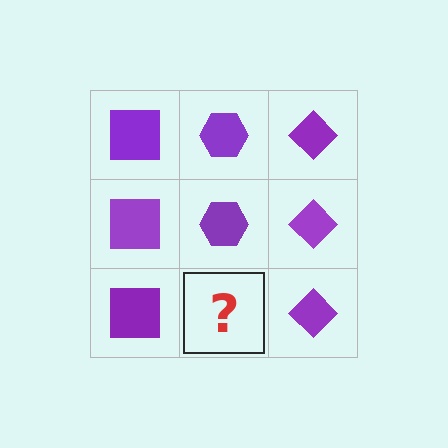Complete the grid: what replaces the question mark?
The question mark should be replaced with a purple hexagon.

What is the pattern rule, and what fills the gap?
The rule is that each column has a consistent shape. The gap should be filled with a purple hexagon.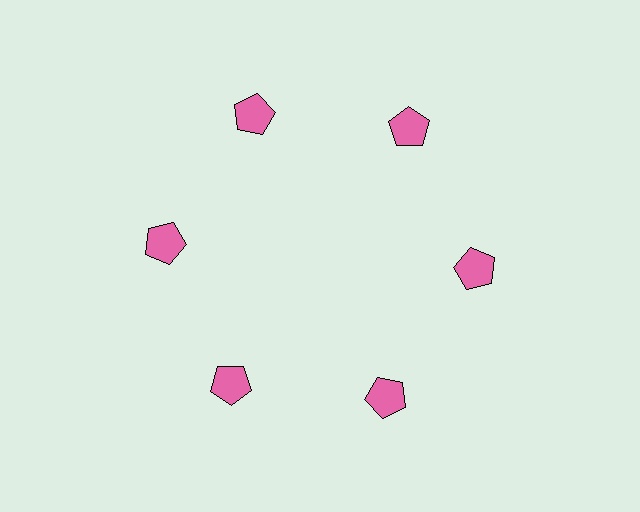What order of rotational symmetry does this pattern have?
This pattern has 6-fold rotational symmetry.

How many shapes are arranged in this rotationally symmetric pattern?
There are 6 shapes, arranged in 6 groups of 1.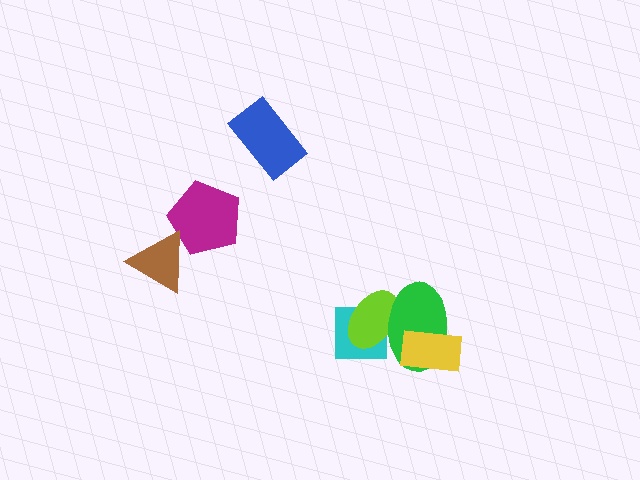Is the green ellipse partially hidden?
Yes, it is partially covered by another shape.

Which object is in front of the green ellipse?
The yellow rectangle is in front of the green ellipse.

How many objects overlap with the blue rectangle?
0 objects overlap with the blue rectangle.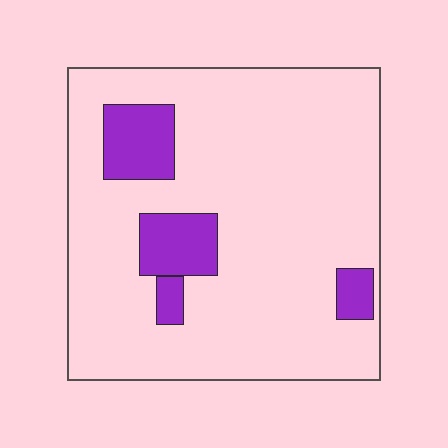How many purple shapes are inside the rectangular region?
4.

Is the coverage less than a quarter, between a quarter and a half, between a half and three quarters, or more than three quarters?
Less than a quarter.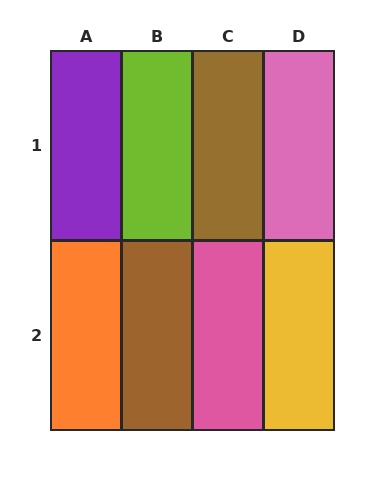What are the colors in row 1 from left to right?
Purple, lime, brown, pink.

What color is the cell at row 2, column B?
Brown.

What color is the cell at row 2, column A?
Orange.